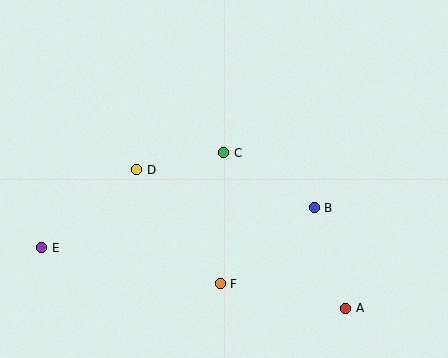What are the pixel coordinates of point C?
Point C is at (224, 153).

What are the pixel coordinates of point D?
Point D is at (137, 170).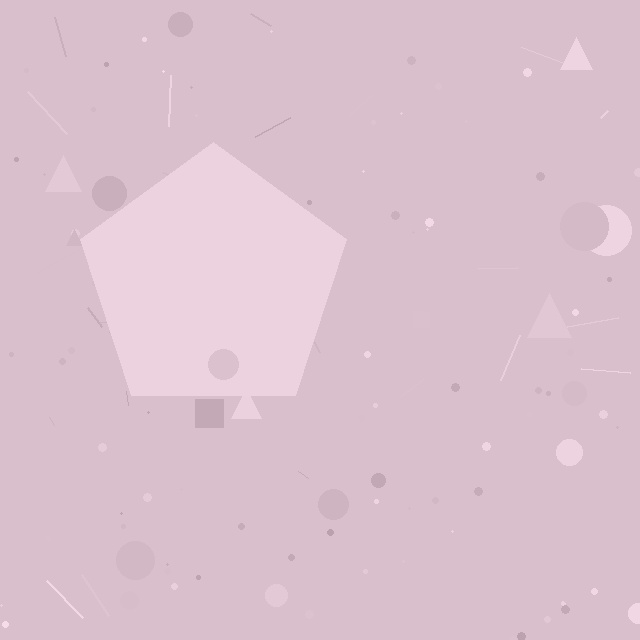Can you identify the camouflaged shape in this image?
The camouflaged shape is a pentagon.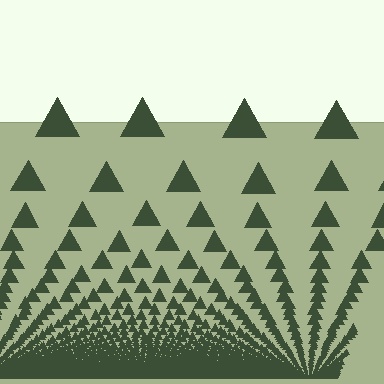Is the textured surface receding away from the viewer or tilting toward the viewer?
The surface appears to tilt toward the viewer. Texture elements get larger and sparser toward the top.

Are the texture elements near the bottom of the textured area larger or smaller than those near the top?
Smaller. The gradient is inverted — elements near the bottom are smaller and denser.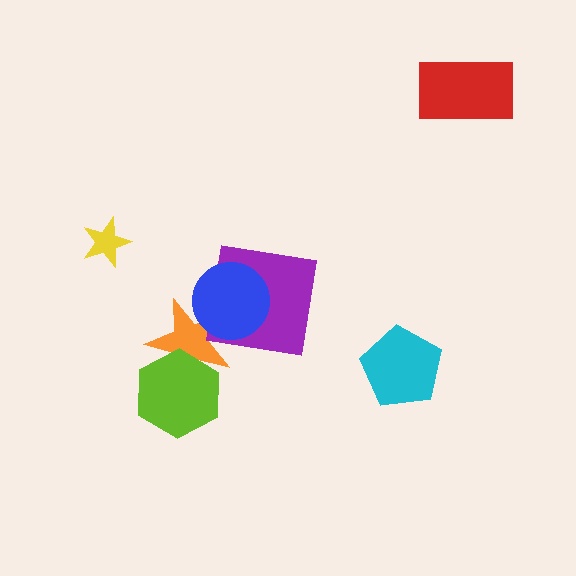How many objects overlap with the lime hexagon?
1 object overlaps with the lime hexagon.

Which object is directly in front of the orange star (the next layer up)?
The lime hexagon is directly in front of the orange star.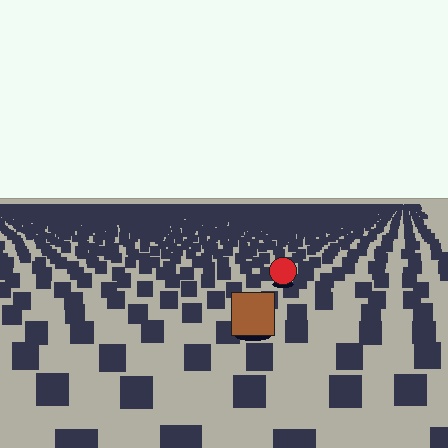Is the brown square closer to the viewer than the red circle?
Yes. The brown square is closer — you can tell from the texture gradient: the ground texture is coarser near it.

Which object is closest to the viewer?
The brown square is closest. The texture marks near it are larger and more spread out.